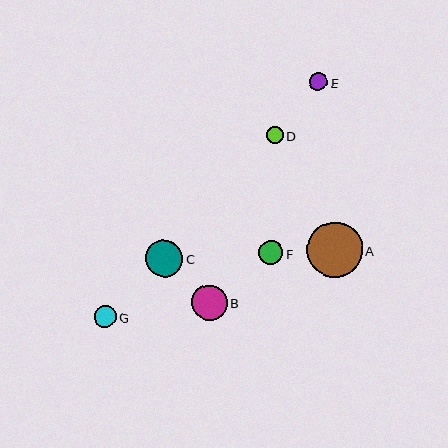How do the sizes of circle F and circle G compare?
Circle F and circle G are approximately the same size.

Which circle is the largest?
Circle A is the largest with a size of approximately 55 pixels.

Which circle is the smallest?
Circle D is the smallest with a size of approximately 17 pixels.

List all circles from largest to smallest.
From largest to smallest: A, C, B, F, G, E, D.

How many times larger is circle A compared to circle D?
Circle A is approximately 3.3 times the size of circle D.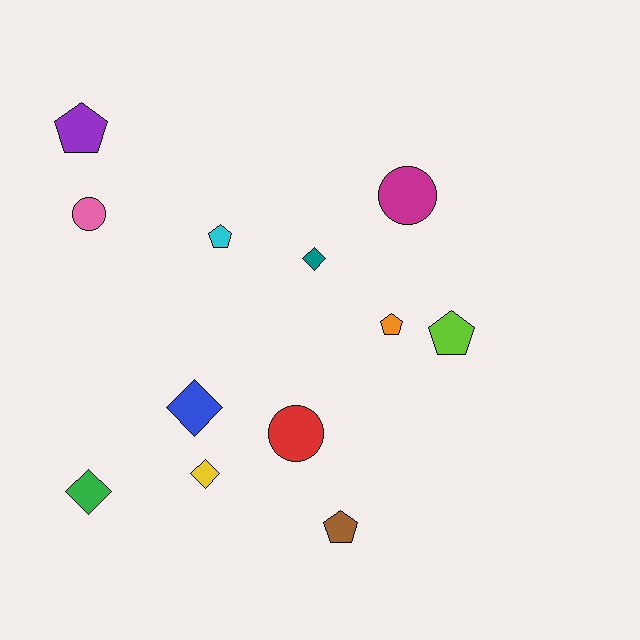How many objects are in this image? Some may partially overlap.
There are 12 objects.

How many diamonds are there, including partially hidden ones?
There are 4 diamonds.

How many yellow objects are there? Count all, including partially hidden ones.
There is 1 yellow object.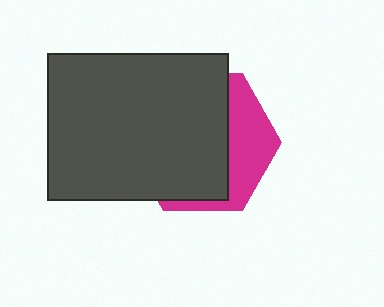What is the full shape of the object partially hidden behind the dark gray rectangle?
The partially hidden object is a magenta hexagon.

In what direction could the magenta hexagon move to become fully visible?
The magenta hexagon could move right. That would shift it out from behind the dark gray rectangle entirely.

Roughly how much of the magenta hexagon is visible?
A small part of it is visible (roughly 32%).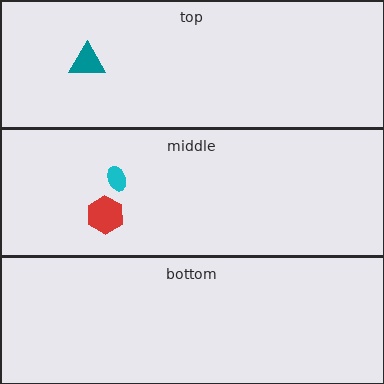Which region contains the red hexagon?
The middle region.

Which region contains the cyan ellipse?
The middle region.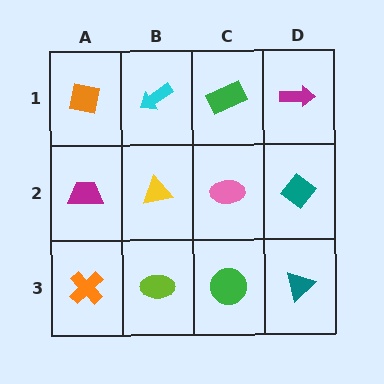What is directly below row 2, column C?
A green circle.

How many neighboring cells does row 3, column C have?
3.